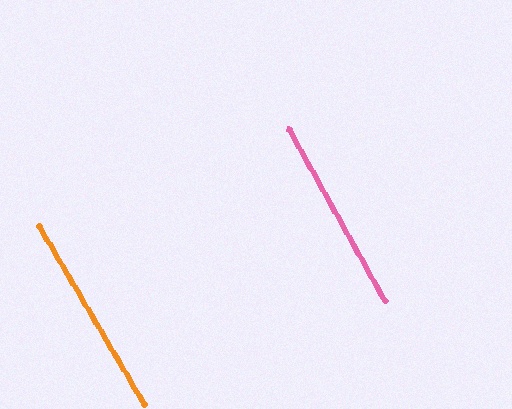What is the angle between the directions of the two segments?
Approximately 2 degrees.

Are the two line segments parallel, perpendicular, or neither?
Parallel — their directions differ by only 1.7°.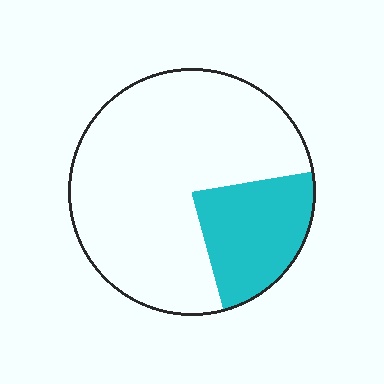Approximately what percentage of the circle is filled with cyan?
Approximately 25%.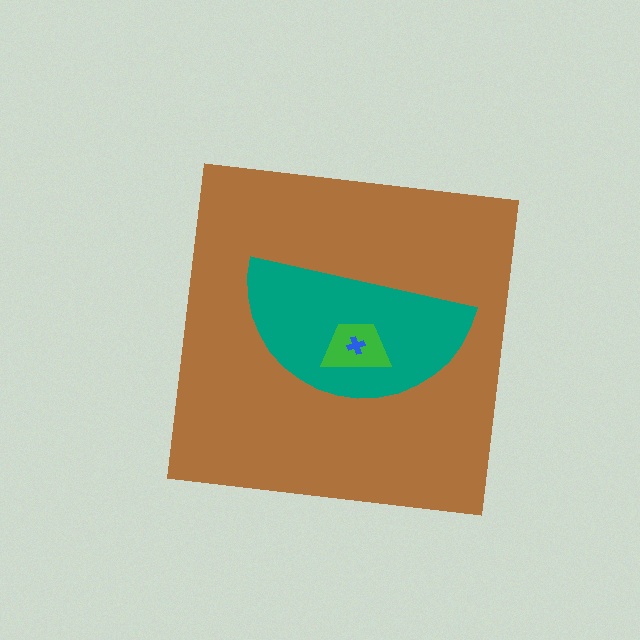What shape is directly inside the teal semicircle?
The green trapezoid.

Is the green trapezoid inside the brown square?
Yes.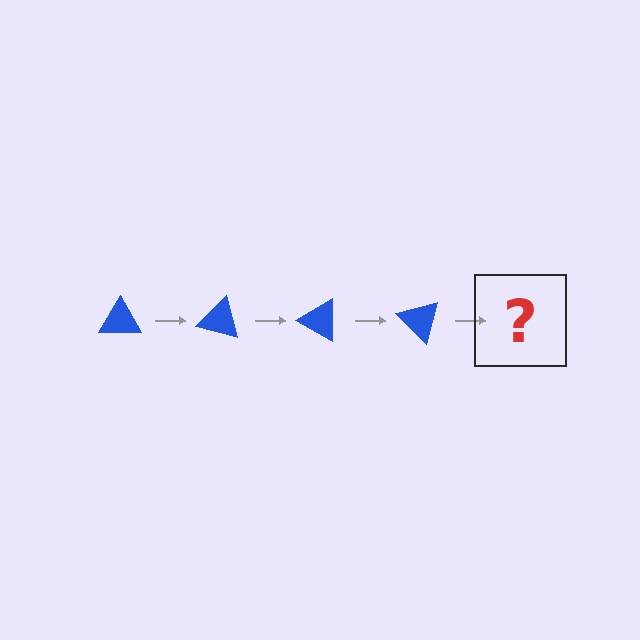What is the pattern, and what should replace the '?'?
The pattern is that the triangle rotates 15 degrees each step. The '?' should be a blue triangle rotated 60 degrees.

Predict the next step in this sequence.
The next step is a blue triangle rotated 60 degrees.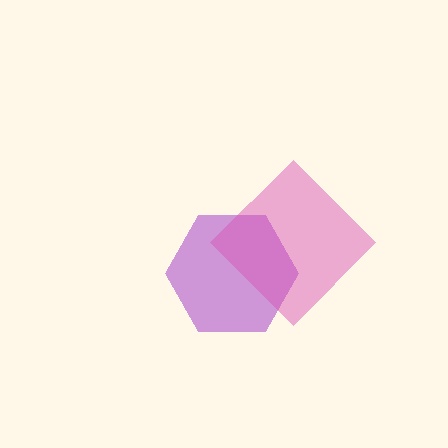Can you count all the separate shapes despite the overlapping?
Yes, there are 2 separate shapes.